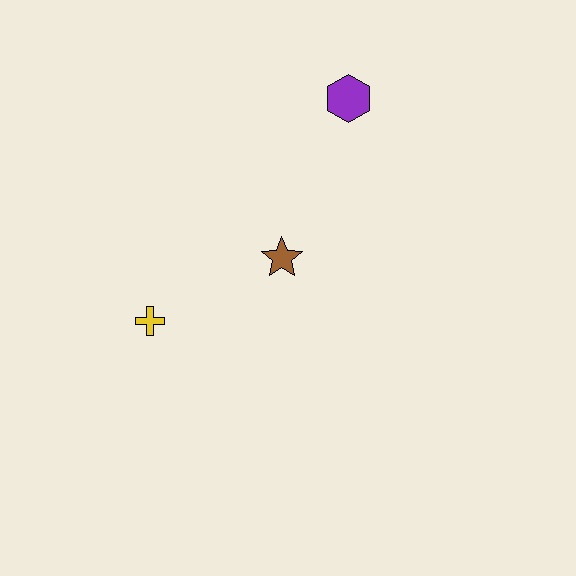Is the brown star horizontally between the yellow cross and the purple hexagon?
Yes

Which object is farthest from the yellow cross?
The purple hexagon is farthest from the yellow cross.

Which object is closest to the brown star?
The yellow cross is closest to the brown star.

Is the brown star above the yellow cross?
Yes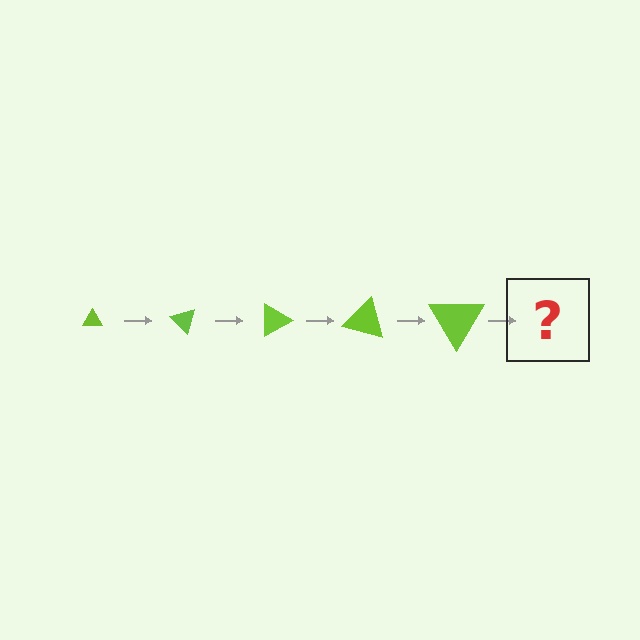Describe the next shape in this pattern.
It should be a triangle, larger than the previous one and rotated 225 degrees from the start.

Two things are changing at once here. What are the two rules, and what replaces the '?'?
The two rules are that the triangle grows larger each step and it rotates 45 degrees each step. The '?' should be a triangle, larger than the previous one and rotated 225 degrees from the start.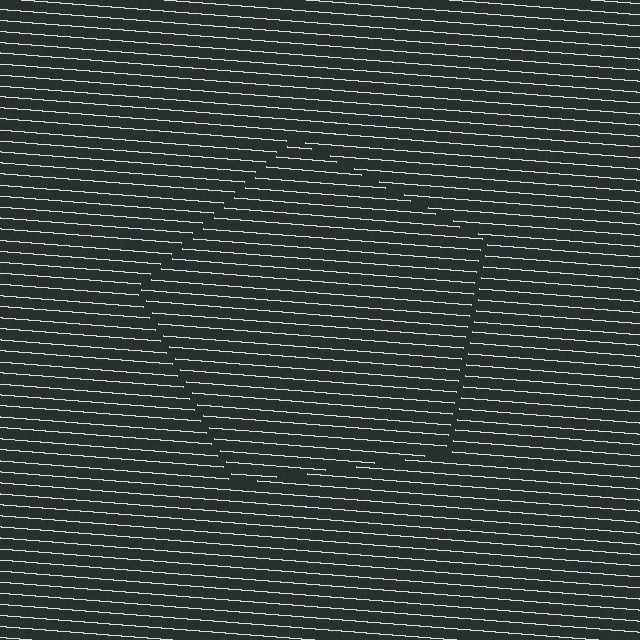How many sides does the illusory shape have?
5 sides — the line-ends trace a pentagon.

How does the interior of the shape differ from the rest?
The interior of the shape contains the same grating, shifted by half a period — the contour is defined by the phase discontinuity where line-ends from the inner and outer gratings abut.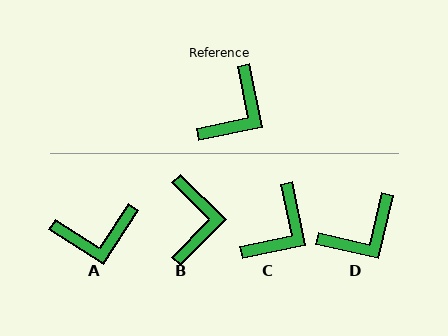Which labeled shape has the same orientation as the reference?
C.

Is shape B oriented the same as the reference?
No, it is off by about 33 degrees.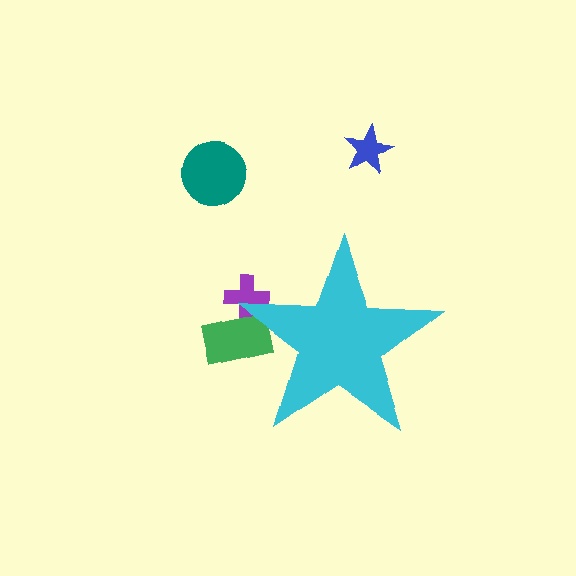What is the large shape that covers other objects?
A cyan star.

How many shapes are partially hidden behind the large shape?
2 shapes are partially hidden.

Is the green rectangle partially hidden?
Yes, the green rectangle is partially hidden behind the cyan star.